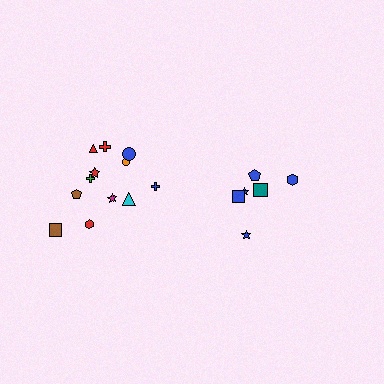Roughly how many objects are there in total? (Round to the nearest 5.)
Roughly 20 objects in total.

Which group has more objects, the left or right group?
The left group.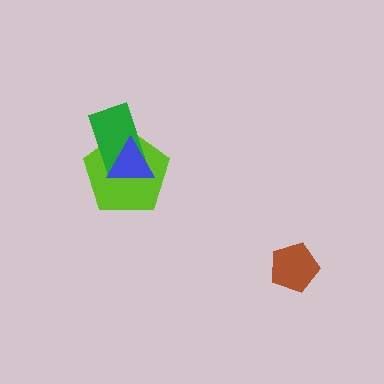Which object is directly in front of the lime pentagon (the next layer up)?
The green rectangle is directly in front of the lime pentagon.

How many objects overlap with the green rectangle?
2 objects overlap with the green rectangle.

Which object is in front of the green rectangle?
The blue triangle is in front of the green rectangle.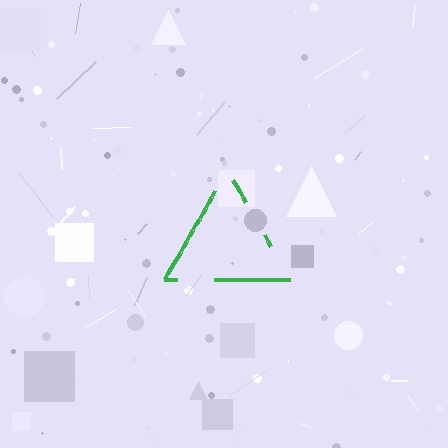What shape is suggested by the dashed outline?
The dashed outline suggests a triangle.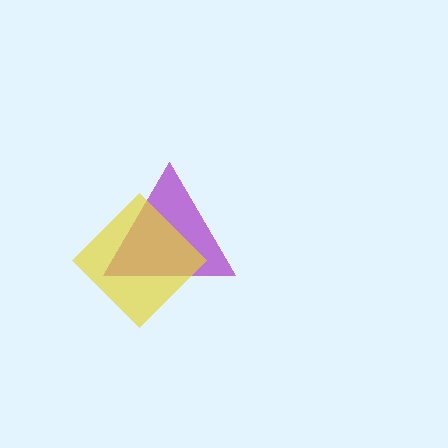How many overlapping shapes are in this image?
There are 2 overlapping shapes in the image.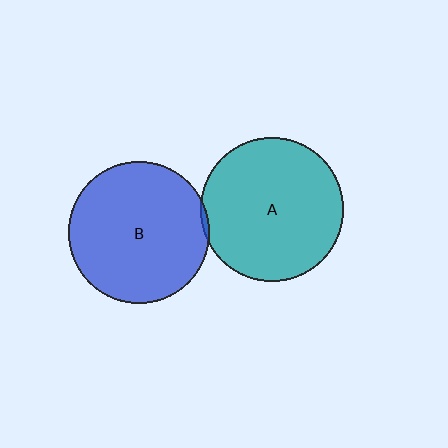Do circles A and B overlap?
Yes.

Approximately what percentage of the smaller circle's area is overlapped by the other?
Approximately 5%.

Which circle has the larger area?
Circle A (teal).